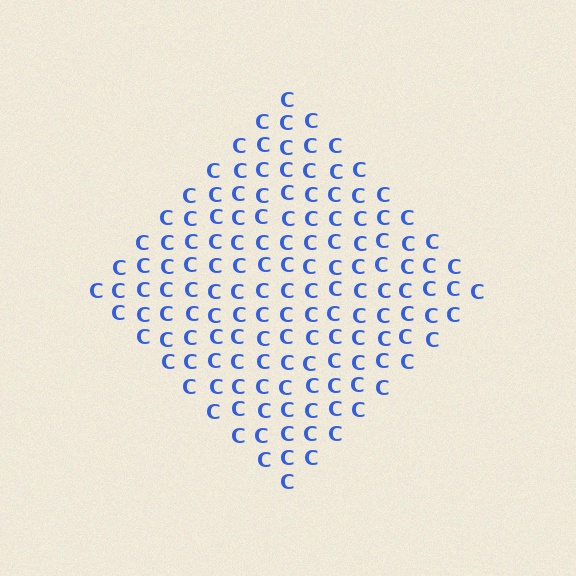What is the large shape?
The large shape is a diamond.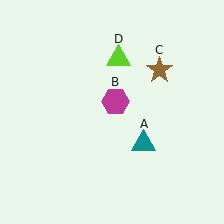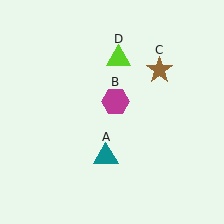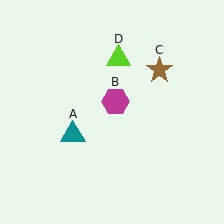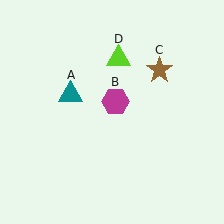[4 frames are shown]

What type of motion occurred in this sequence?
The teal triangle (object A) rotated clockwise around the center of the scene.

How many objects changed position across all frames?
1 object changed position: teal triangle (object A).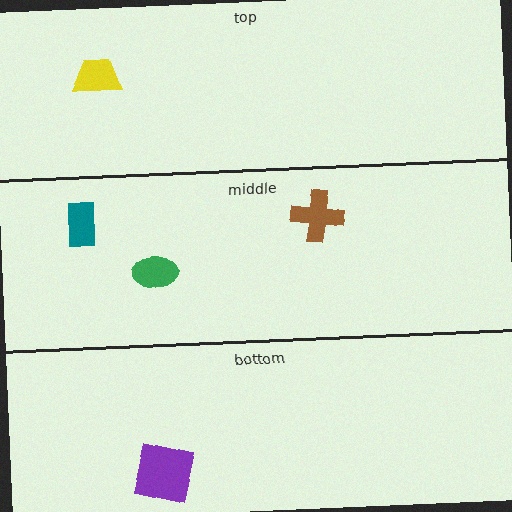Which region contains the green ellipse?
The middle region.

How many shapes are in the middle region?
3.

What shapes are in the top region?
The yellow trapezoid.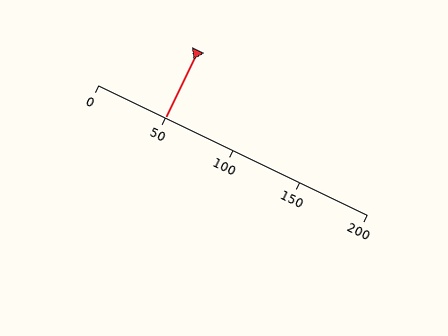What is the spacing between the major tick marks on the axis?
The major ticks are spaced 50 apart.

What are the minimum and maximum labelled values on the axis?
The axis runs from 0 to 200.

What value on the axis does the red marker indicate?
The marker indicates approximately 50.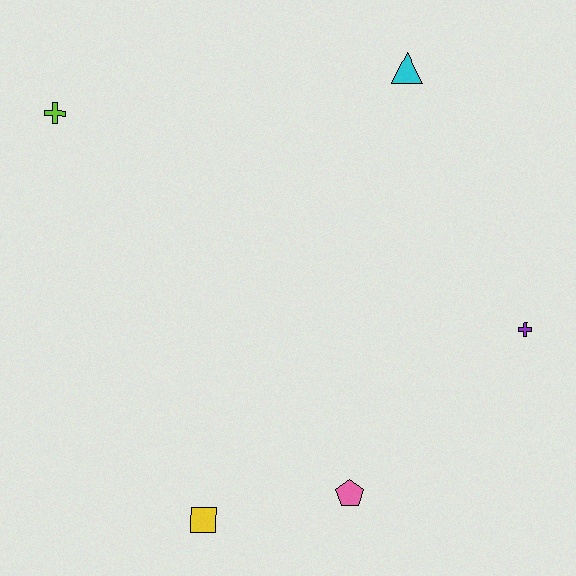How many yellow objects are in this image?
There is 1 yellow object.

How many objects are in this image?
There are 5 objects.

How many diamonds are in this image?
There are no diamonds.